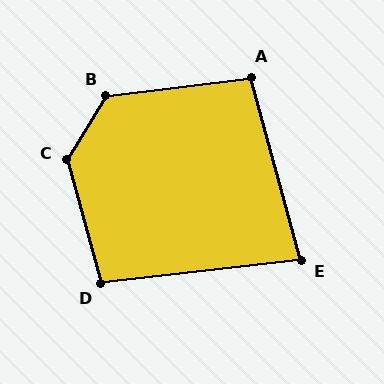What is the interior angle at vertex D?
Approximately 99 degrees (obtuse).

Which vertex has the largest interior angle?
C, at approximately 134 degrees.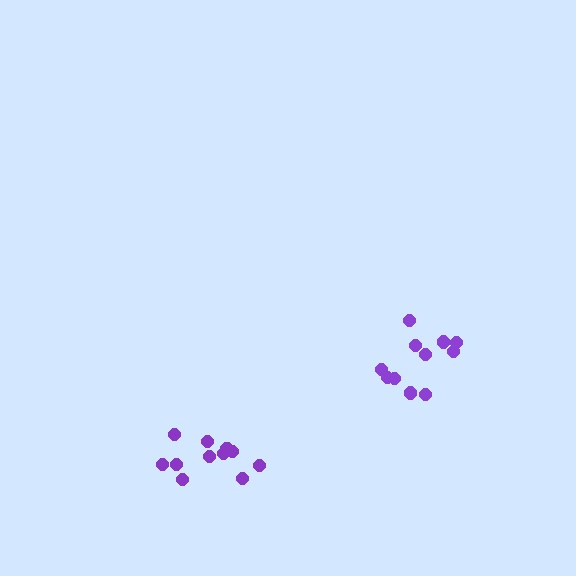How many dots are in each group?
Group 1: 11 dots, Group 2: 11 dots (22 total).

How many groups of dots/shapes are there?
There are 2 groups.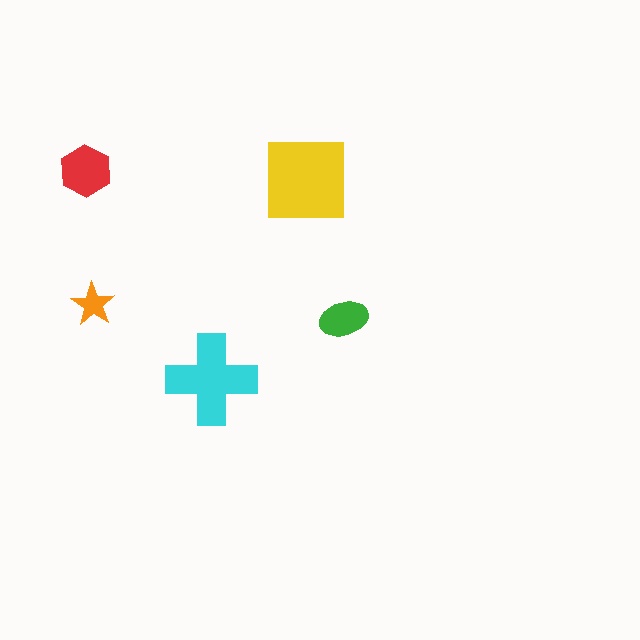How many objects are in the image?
There are 5 objects in the image.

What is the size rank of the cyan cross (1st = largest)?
2nd.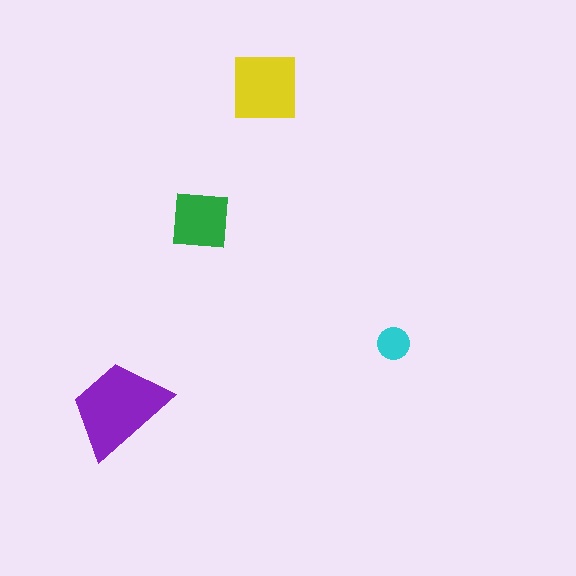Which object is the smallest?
The cyan circle.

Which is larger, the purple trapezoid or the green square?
The purple trapezoid.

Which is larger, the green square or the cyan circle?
The green square.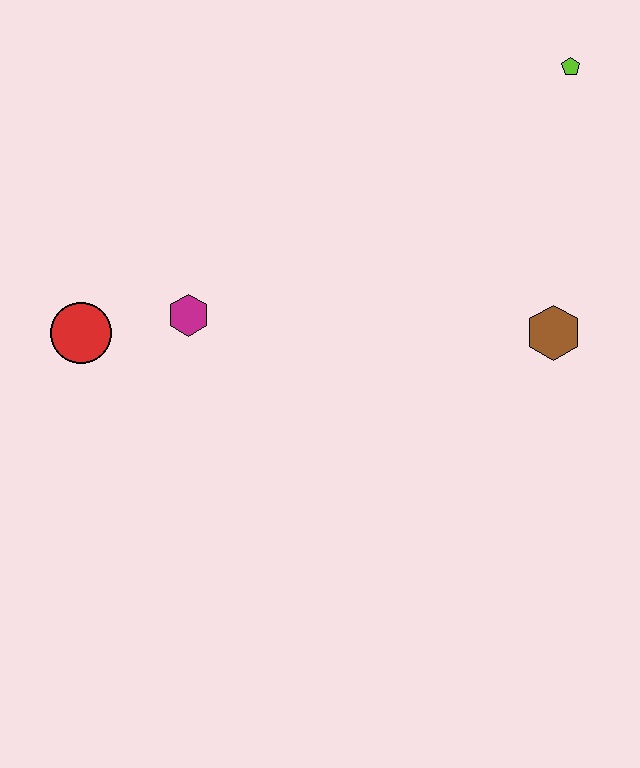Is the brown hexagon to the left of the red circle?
No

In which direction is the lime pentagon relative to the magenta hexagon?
The lime pentagon is to the right of the magenta hexagon.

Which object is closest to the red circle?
The magenta hexagon is closest to the red circle.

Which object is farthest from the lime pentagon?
The red circle is farthest from the lime pentagon.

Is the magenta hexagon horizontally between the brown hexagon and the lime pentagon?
No